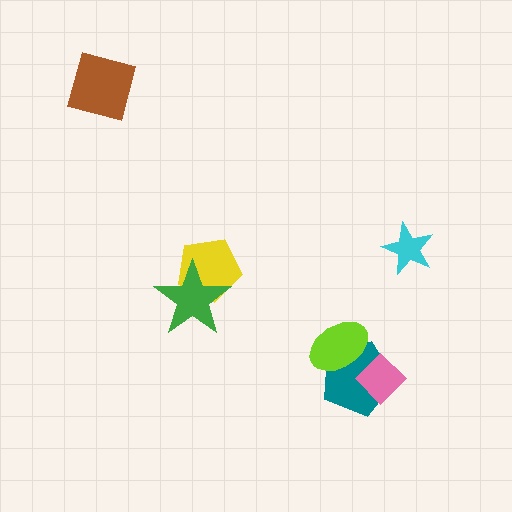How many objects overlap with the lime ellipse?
1 object overlaps with the lime ellipse.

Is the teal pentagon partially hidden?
Yes, it is partially covered by another shape.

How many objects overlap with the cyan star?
0 objects overlap with the cyan star.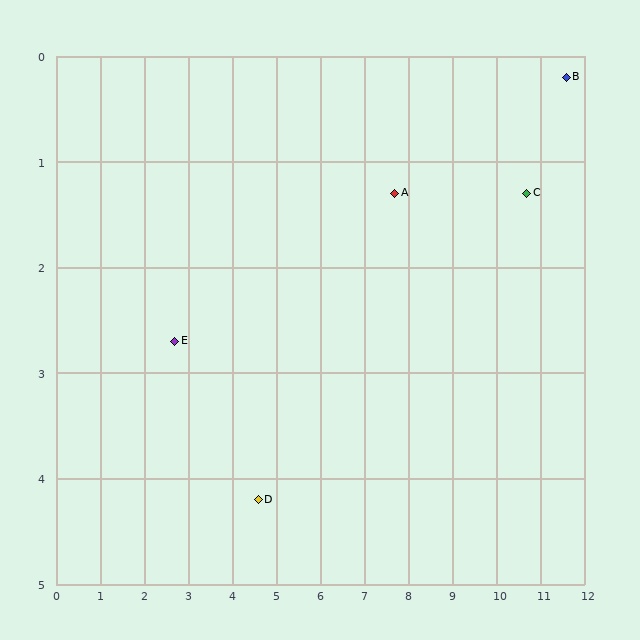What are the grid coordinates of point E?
Point E is at approximately (2.7, 2.7).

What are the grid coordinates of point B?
Point B is at approximately (11.6, 0.2).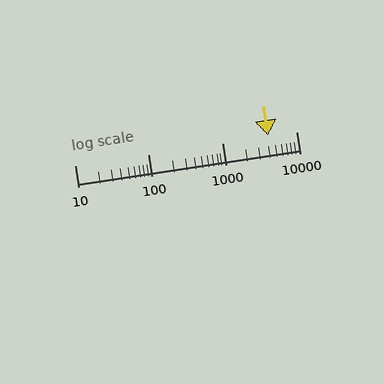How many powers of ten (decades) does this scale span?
The scale spans 3 decades, from 10 to 10000.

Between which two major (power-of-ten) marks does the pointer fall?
The pointer is between 1000 and 10000.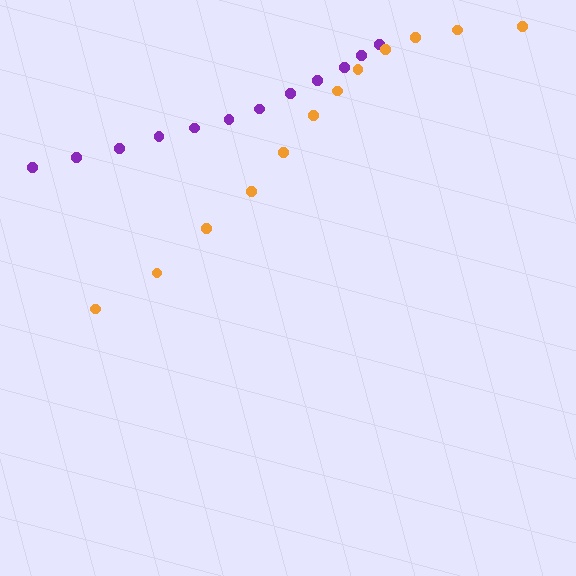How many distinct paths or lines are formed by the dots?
There are 2 distinct paths.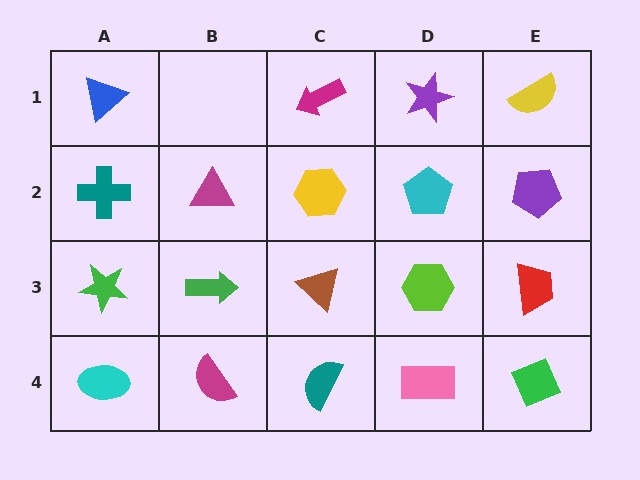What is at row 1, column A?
A blue triangle.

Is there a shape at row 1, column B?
No, that cell is empty.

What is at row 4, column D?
A pink rectangle.